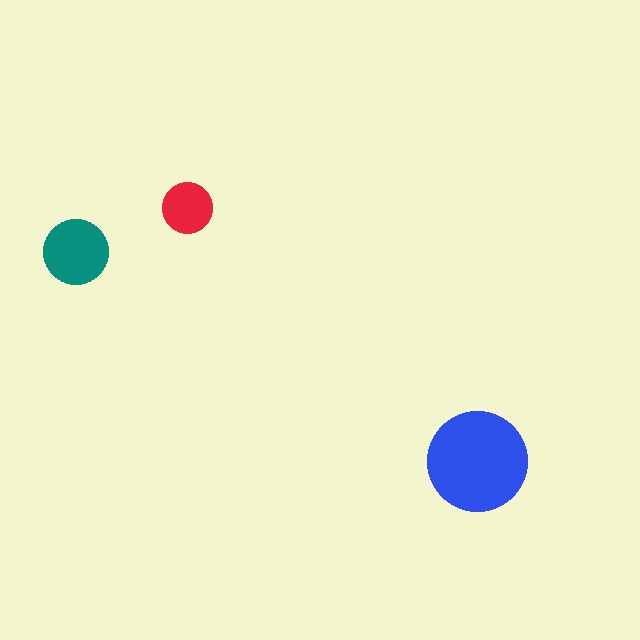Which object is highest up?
The red circle is topmost.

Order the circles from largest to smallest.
the blue one, the teal one, the red one.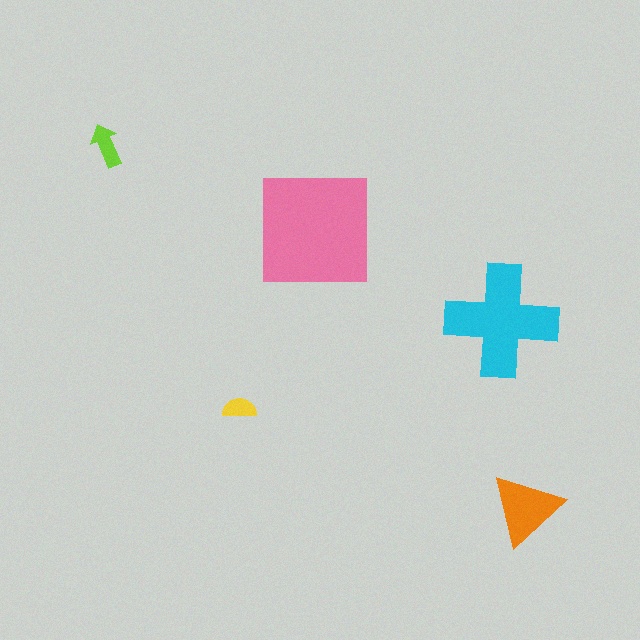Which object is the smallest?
The yellow semicircle.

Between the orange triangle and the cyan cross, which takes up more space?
The cyan cross.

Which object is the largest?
The pink square.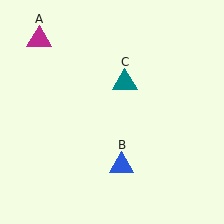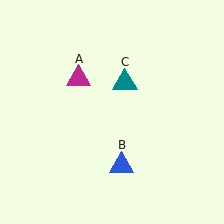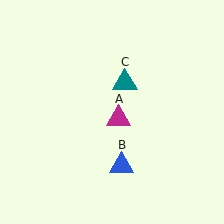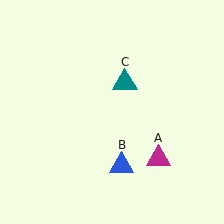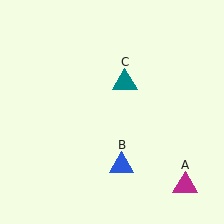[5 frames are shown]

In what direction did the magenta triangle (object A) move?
The magenta triangle (object A) moved down and to the right.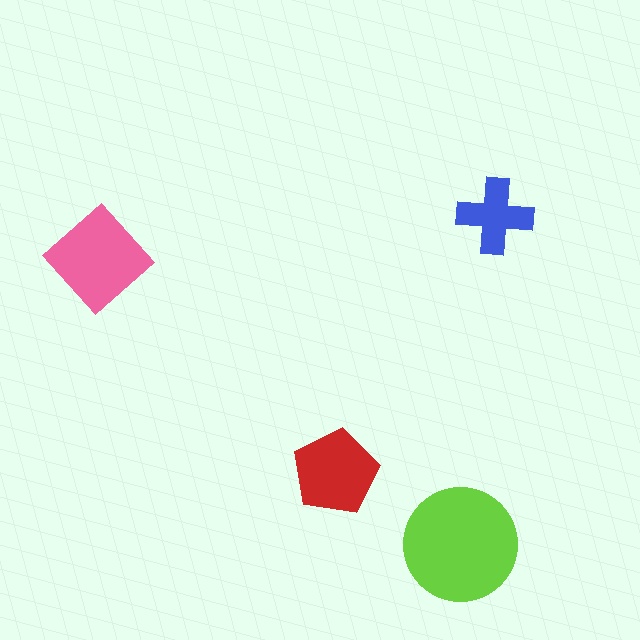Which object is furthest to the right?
The blue cross is rightmost.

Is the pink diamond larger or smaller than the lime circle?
Smaller.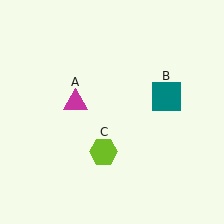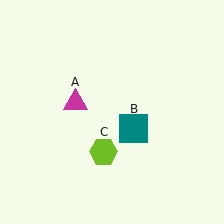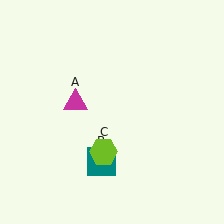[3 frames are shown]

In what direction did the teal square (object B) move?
The teal square (object B) moved down and to the left.